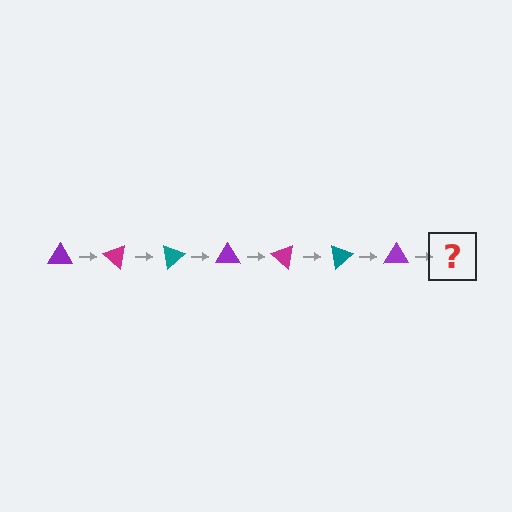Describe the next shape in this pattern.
It should be a magenta triangle, rotated 280 degrees from the start.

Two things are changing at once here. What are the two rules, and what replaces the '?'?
The two rules are that it rotates 40 degrees each step and the color cycles through purple, magenta, and teal. The '?' should be a magenta triangle, rotated 280 degrees from the start.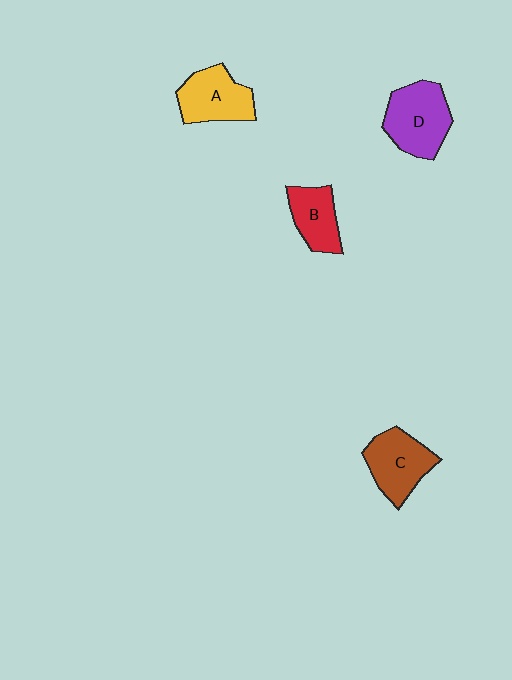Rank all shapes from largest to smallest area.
From largest to smallest: D (purple), C (brown), A (yellow), B (red).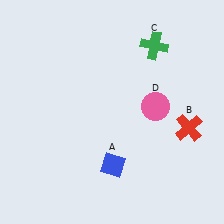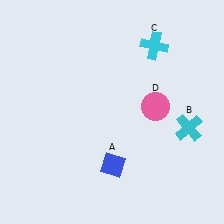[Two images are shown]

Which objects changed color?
B changed from red to cyan. C changed from green to cyan.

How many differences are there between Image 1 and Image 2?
There are 2 differences between the two images.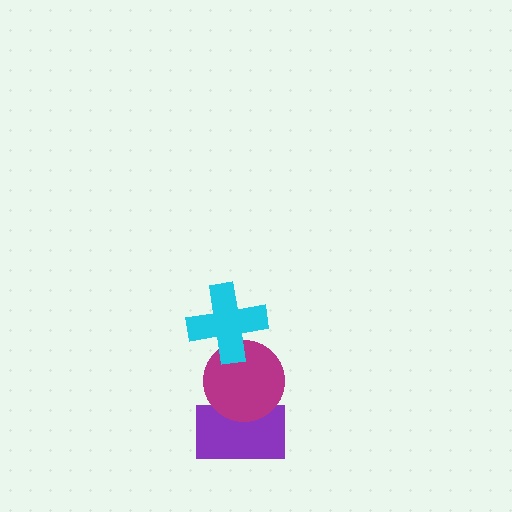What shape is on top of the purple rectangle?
The magenta circle is on top of the purple rectangle.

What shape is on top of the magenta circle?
The cyan cross is on top of the magenta circle.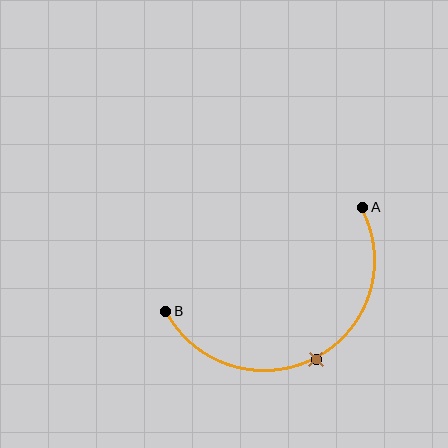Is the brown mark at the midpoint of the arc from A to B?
Yes. The brown mark lies on the arc at equal arc-length from both A and B — it is the arc midpoint.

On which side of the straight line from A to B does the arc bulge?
The arc bulges below the straight line connecting A and B.